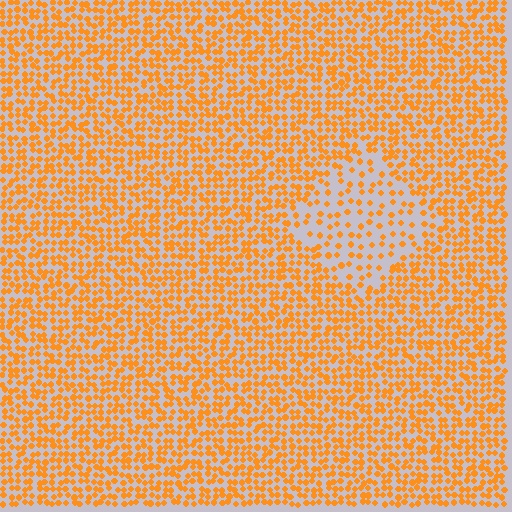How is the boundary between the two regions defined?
The boundary is defined by a change in element density (approximately 2.2x ratio). All elements are the same color, size, and shape.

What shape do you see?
I see a diamond.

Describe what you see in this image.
The image contains small orange elements arranged at two different densities. A diamond-shaped region is visible where the elements are less densely packed than the surrounding area.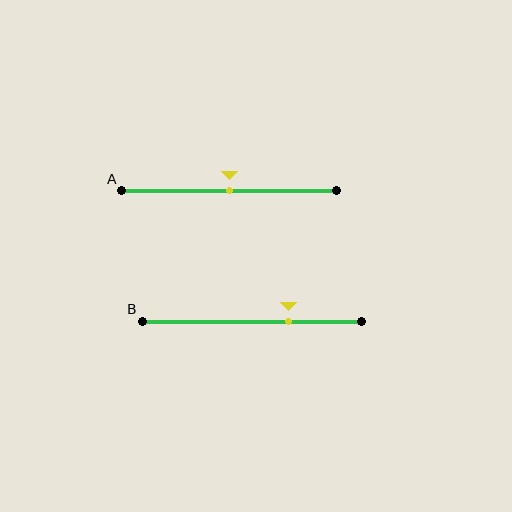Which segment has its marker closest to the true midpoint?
Segment A has its marker closest to the true midpoint.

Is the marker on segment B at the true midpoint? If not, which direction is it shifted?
No, the marker on segment B is shifted to the right by about 17% of the segment length.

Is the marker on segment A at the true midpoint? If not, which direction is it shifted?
Yes, the marker on segment A is at the true midpoint.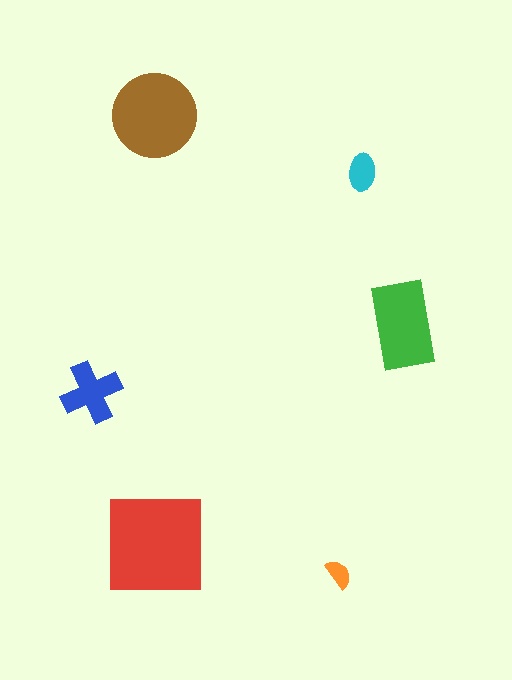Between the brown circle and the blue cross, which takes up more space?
The brown circle.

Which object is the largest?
The red square.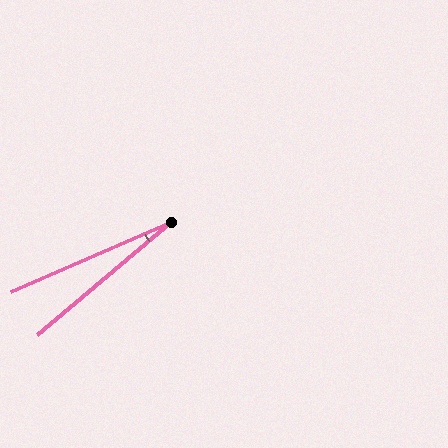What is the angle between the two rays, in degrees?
Approximately 17 degrees.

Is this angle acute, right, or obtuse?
It is acute.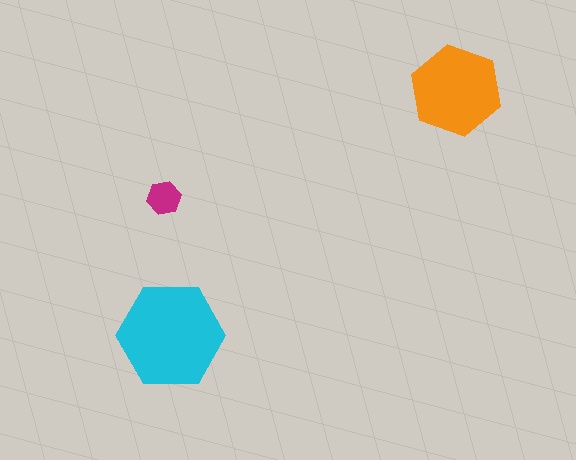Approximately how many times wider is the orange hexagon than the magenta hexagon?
About 2.5 times wider.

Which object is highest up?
The orange hexagon is topmost.